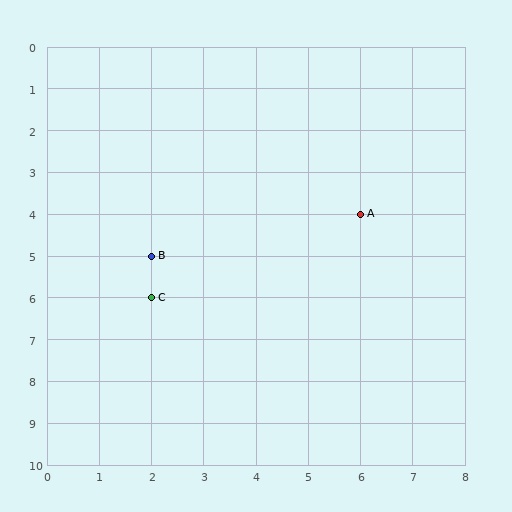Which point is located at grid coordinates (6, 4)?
Point A is at (6, 4).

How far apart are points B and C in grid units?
Points B and C are 1 row apart.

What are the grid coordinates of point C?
Point C is at grid coordinates (2, 6).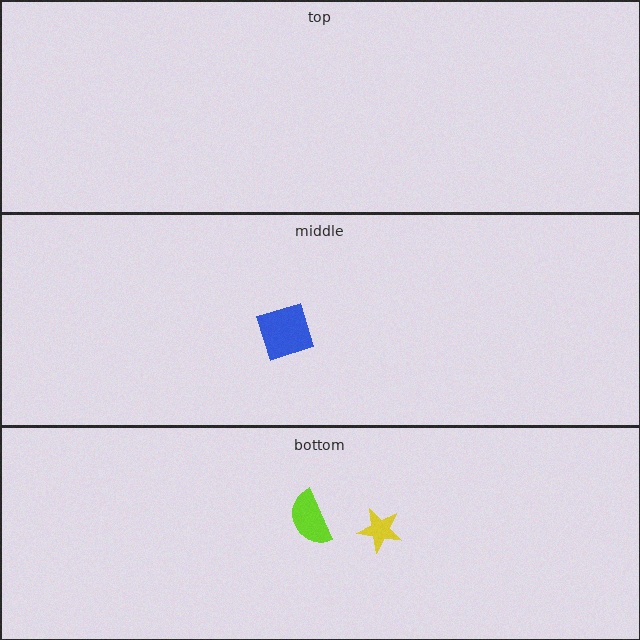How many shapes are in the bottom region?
2.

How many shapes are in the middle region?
1.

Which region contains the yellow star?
The bottom region.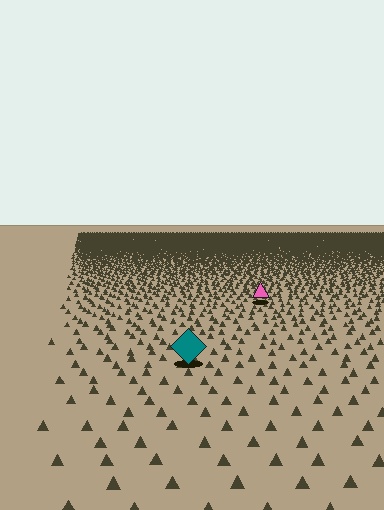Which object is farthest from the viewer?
The pink triangle is farthest from the viewer. It appears smaller and the ground texture around it is denser.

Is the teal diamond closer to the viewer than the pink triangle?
Yes. The teal diamond is closer — you can tell from the texture gradient: the ground texture is coarser near it.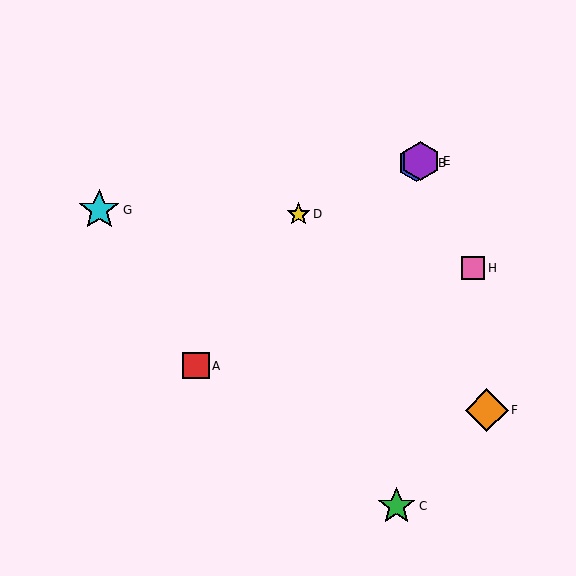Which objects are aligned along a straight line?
Objects B, D, E are aligned along a straight line.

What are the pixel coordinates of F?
Object F is at (487, 410).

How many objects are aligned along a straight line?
3 objects (B, D, E) are aligned along a straight line.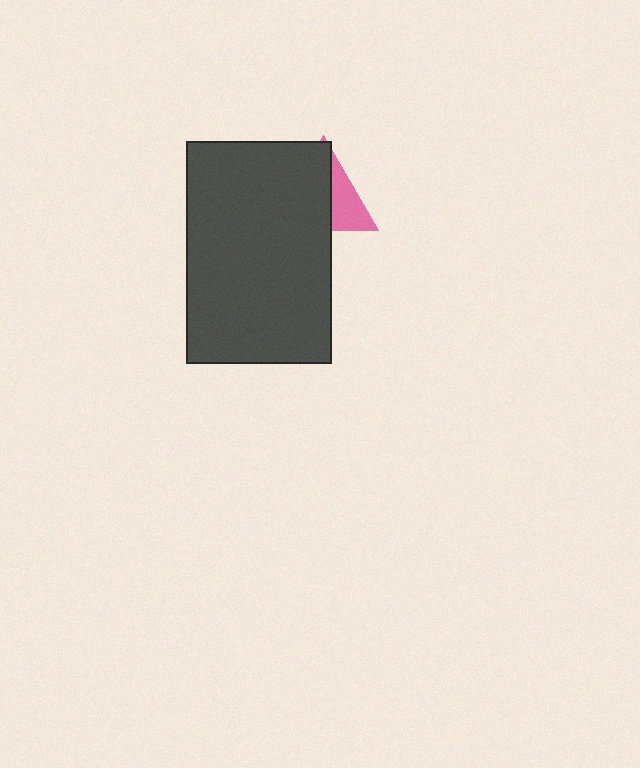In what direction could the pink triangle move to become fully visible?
The pink triangle could move right. That would shift it out from behind the dark gray rectangle entirely.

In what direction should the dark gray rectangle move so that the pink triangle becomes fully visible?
The dark gray rectangle should move left. That is the shortest direction to clear the overlap and leave the pink triangle fully visible.